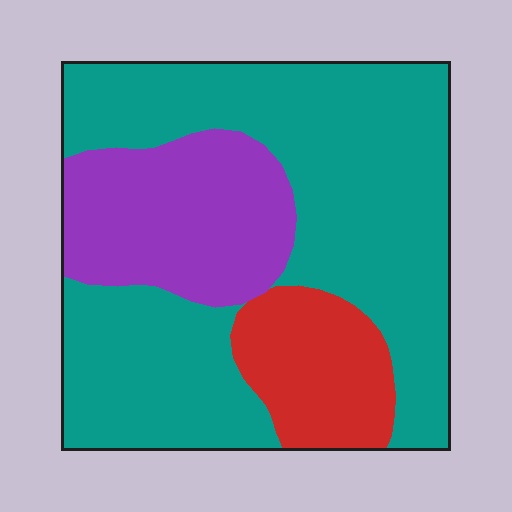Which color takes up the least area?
Red, at roughly 15%.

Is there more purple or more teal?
Teal.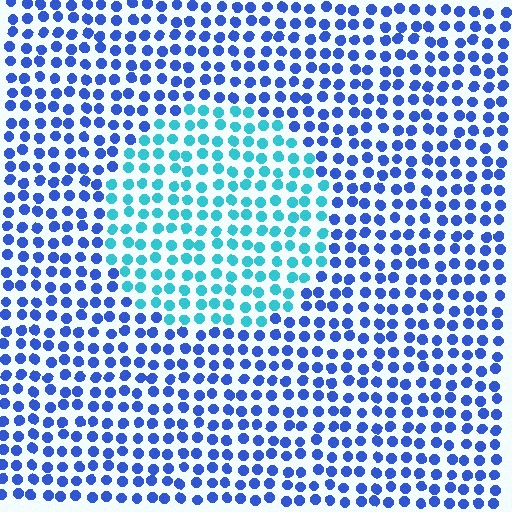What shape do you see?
I see a circle.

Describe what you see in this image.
The image is filled with small blue elements in a uniform arrangement. A circle-shaped region is visible where the elements are tinted to a slightly different hue, forming a subtle color boundary.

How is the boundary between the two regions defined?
The boundary is defined purely by a slight shift in hue (about 43 degrees). Spacing, size, and orientation are identical on both sides.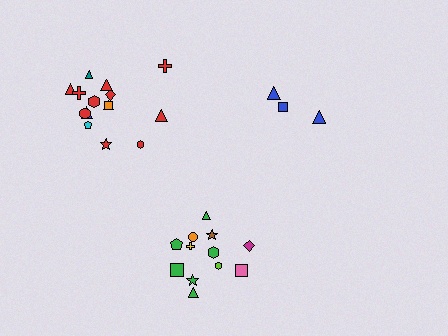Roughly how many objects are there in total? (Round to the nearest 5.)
Roughly 30 objects in total.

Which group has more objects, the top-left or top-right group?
The top-left group.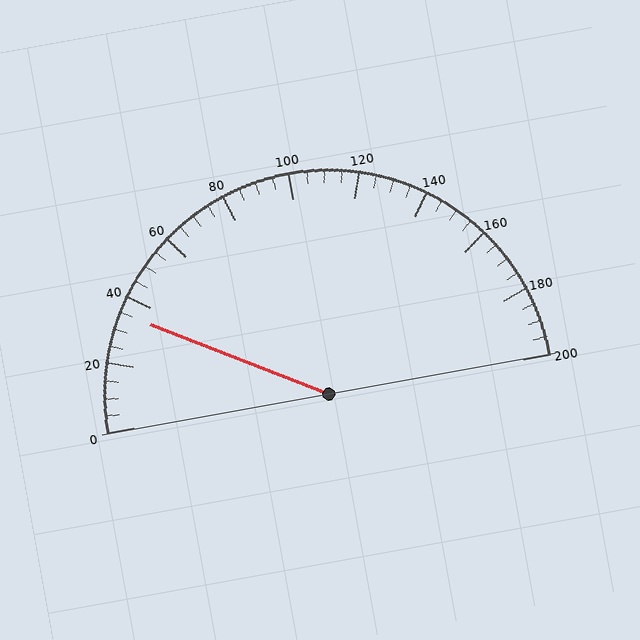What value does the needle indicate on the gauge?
The needle indicates approximately 35.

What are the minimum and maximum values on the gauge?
The gauge ranges from 0 to 200.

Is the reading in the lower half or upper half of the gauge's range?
The reading is in the lower half of the range (0 to 200).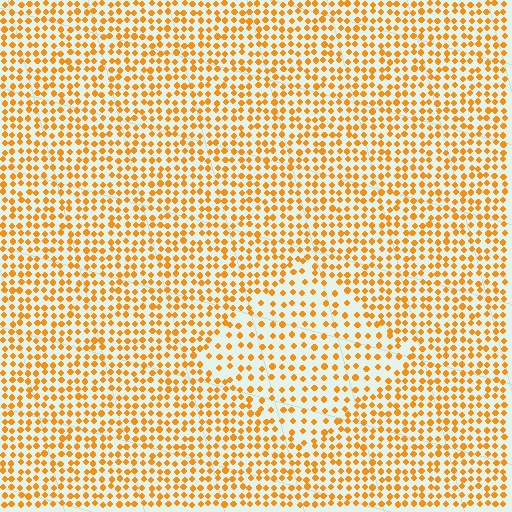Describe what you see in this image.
The image contains small orange elements arranged at two different densities. A diamond-shaped region is visible where the elements are less densely packed than the surrounding area.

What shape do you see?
I see a diamond.